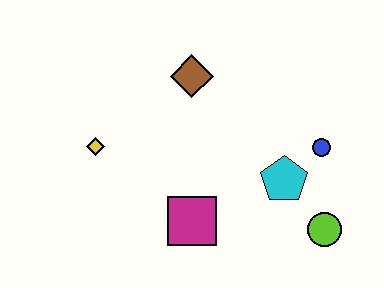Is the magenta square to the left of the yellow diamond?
No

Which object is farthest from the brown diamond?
The lime circle is farthest from the brown diamond.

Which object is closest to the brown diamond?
The yellow diamond is closest to the brown diamond.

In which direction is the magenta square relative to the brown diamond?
The magenta square is below the brown diamond.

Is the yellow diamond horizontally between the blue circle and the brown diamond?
No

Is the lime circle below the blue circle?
Yes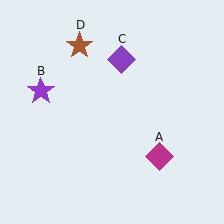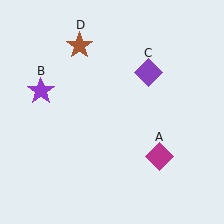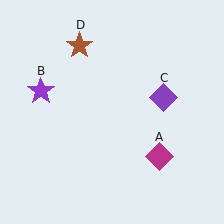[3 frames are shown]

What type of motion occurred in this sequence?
The purple diamond (object C) rotated clockwise around the center of the scene.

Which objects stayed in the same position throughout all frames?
Magenta diamond (object A) and purple star (object B) and brown star (object D) remained stationary.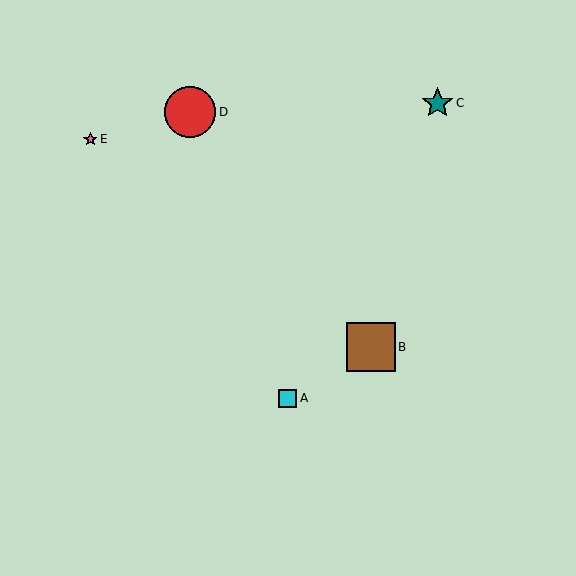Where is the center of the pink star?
The center of the pink star is at (90, 139).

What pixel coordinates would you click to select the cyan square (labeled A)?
Click at (288, 398) to select the cyan square A.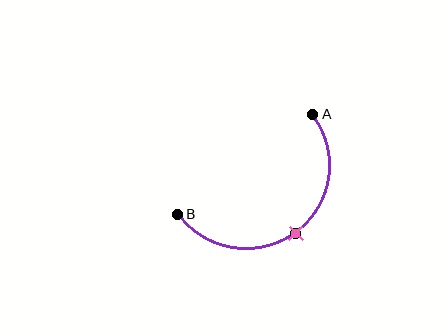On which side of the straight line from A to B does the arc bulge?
The arc bulges below and to the right of the straight line connecting A and B.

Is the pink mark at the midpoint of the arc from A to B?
Yes. The pink mark lies on the arc at equal arc-length from both A and B — it is the arc midpoint.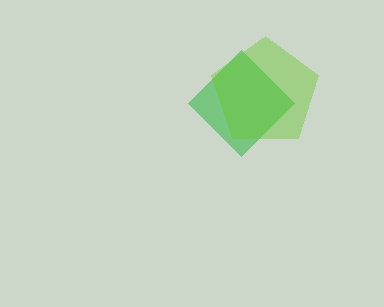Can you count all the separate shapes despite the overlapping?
Yes, there are 2 separate shapes.